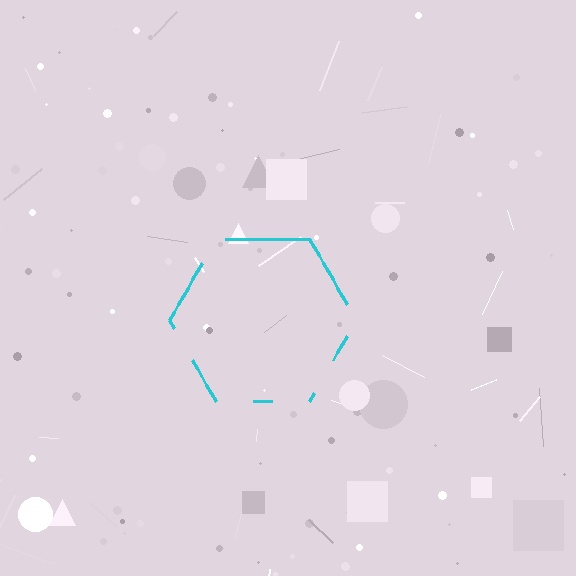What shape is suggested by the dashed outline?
The dashed outline suggests a hexagon.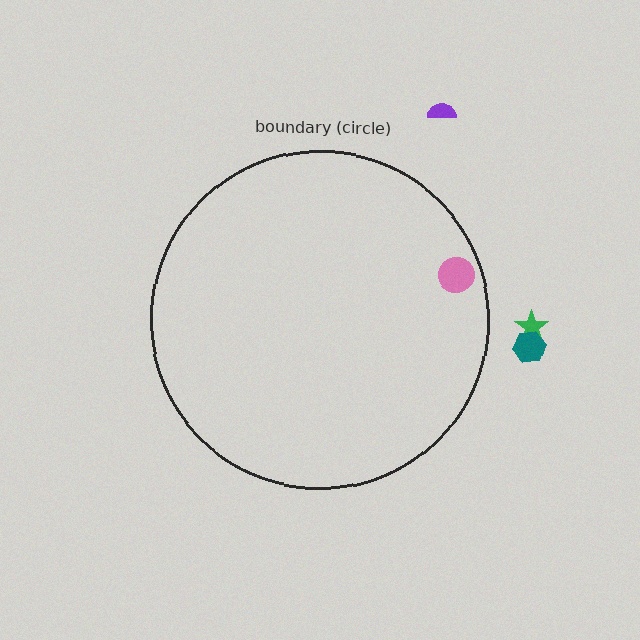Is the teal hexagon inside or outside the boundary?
Outside.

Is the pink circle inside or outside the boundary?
Inside.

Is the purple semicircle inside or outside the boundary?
Outside.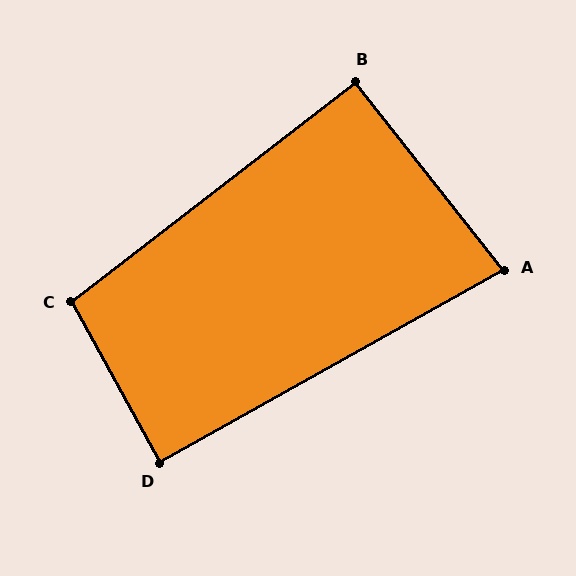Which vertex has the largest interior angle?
C, at approximately 99 degrees.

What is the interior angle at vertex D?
Approximately 89 degrees (approximately right).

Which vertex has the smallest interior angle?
A, at approximately 81 degrees.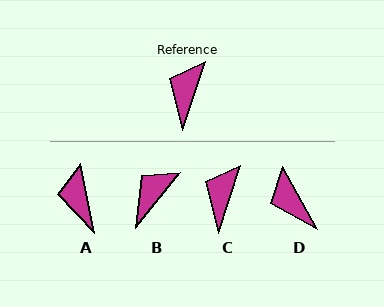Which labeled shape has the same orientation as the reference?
C.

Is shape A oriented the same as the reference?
No, it is off by about 30 degrees.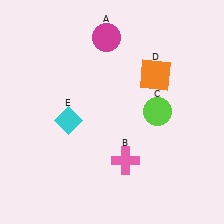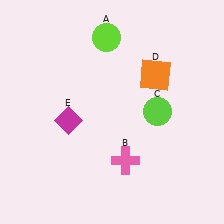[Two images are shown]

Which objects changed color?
A changed from magenta to lime. E changed from cyan to magenta.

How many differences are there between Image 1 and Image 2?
There are 2 differences between the two images.